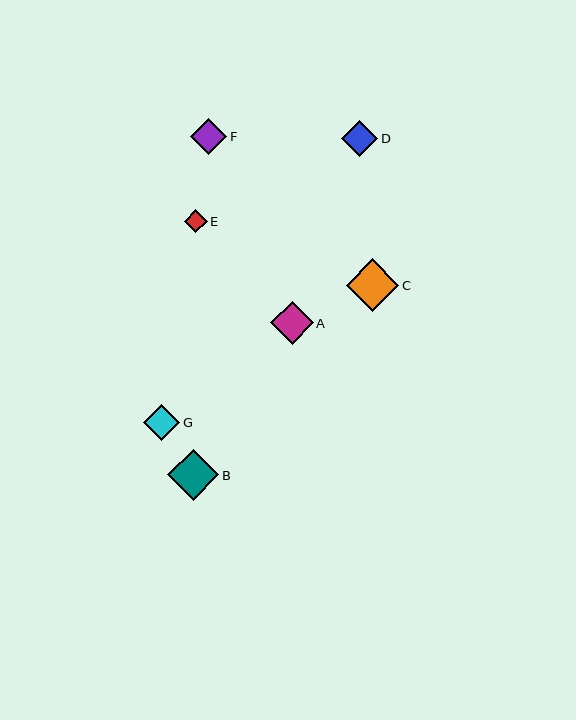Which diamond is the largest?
Diamond C is the largest with a size of approximately 53 pixels.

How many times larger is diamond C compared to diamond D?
Diamond C is approximately 1.4 times the size of diamond D.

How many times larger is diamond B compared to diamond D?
Diamond B is approximately 1.4 times the size of diamond D.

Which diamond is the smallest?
Diamond E is the smallest with a size of approximately 23 pixels.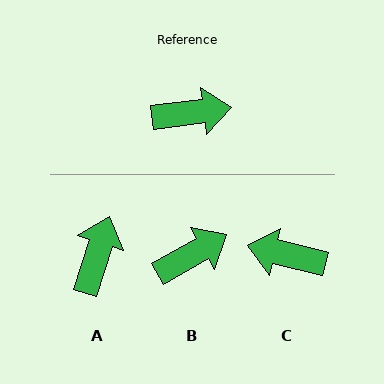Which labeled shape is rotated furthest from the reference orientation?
C, about 159 degrees away.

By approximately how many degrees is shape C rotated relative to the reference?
Approximately 159 degrees counter-clockwise.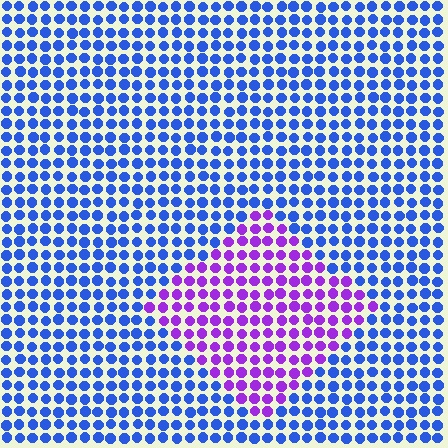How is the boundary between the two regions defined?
The boundary is defined purely by a slight shift in hue (about 54 degrees). Spacing, size, and orientation are identical on both sides.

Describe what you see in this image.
The image is filled with small blue elements in a uniform arrangement. A diamond-shaped region is visible where the elements are tinted to a slightly different hue, forming a subtle color boundary.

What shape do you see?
I see a diamond.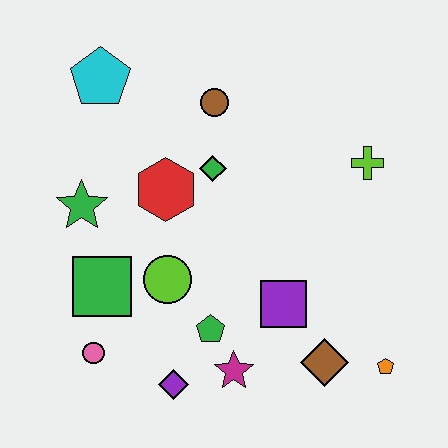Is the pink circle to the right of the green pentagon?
No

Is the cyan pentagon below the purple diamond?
No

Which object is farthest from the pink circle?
The lime cross is farthest from the pink circle.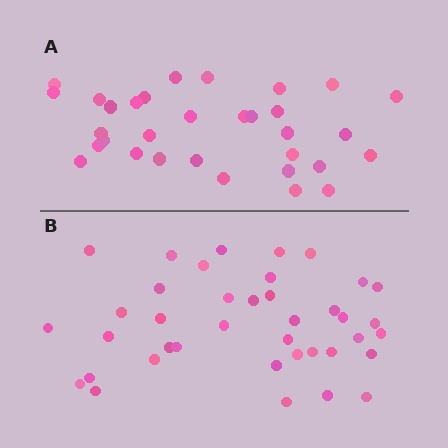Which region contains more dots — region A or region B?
Region B (the bottom region) has more dots.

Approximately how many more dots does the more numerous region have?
Region B has roughly 8 or so more dots than region A.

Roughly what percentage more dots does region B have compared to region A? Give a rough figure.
About 20% more.